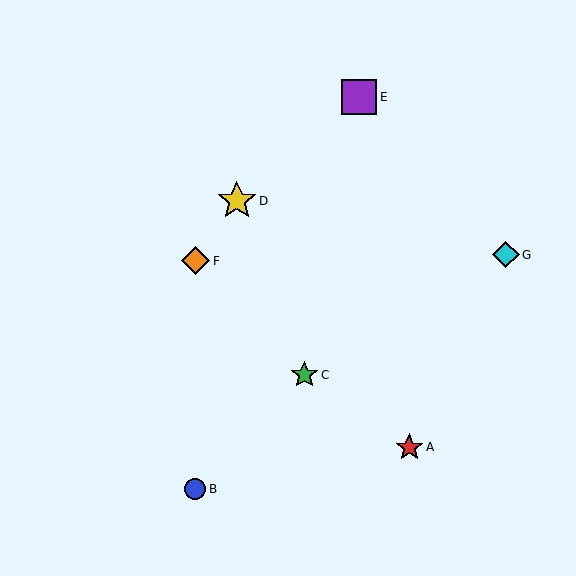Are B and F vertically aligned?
Yes, both are at x≈195.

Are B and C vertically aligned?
No, B is at x≈195 and C is at x≈304.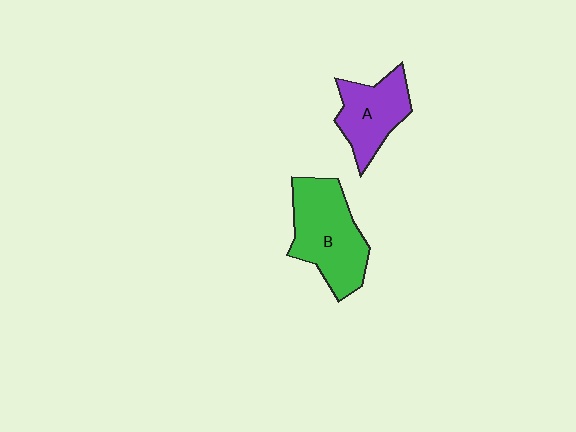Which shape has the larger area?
Shape B (green).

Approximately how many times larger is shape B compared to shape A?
Approximately 1.4 times.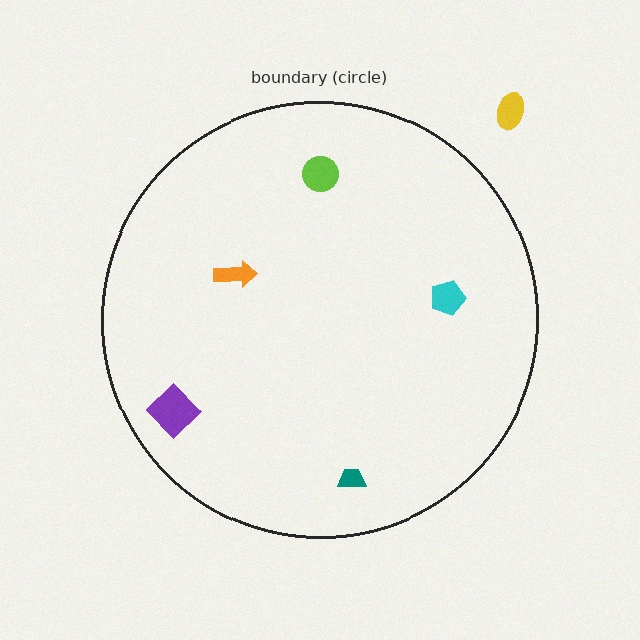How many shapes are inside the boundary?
5 inside, 1 outside.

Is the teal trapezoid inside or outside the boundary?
Inside.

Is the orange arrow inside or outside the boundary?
Inside.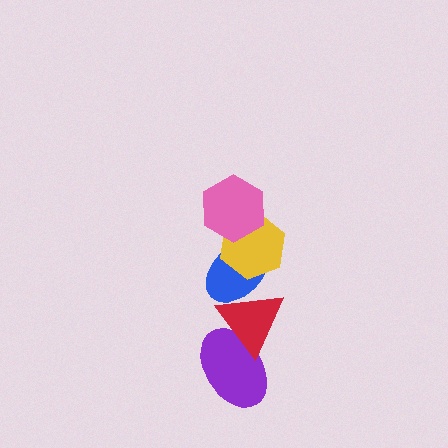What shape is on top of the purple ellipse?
The red triangle is on top of the purple ellipse.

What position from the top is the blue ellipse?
The blue ellipse is 3rd from the top.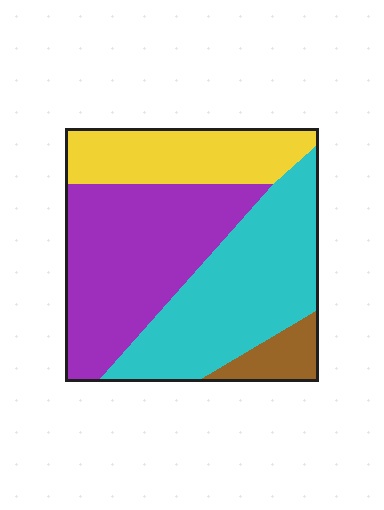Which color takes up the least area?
Brown, at roughly 5%.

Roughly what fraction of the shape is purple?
Purple covers about 35% of the shape.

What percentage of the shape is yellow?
Yellow takes up between a sixth and a third of the shape.